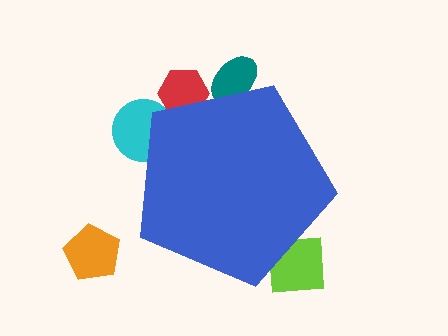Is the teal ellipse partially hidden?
Yes, the teal ellipse is partially hidden behind the blue pentagon.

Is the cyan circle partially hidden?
Yes, the cyan circle is partially hidden behind the blue pentagon.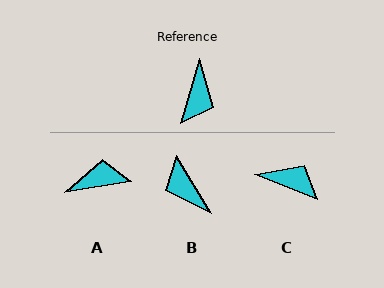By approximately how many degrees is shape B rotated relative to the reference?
Approximately 133 degrees clockwise.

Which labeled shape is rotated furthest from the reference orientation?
B, about 133 degrees away.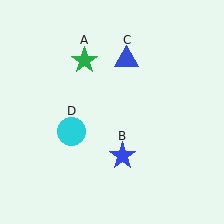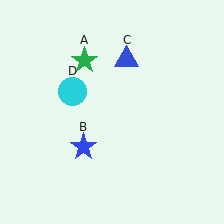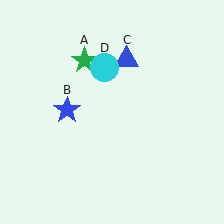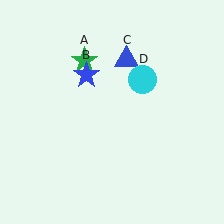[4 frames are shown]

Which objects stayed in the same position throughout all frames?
Green star (object A) and blue triangle (object C) remained stationary.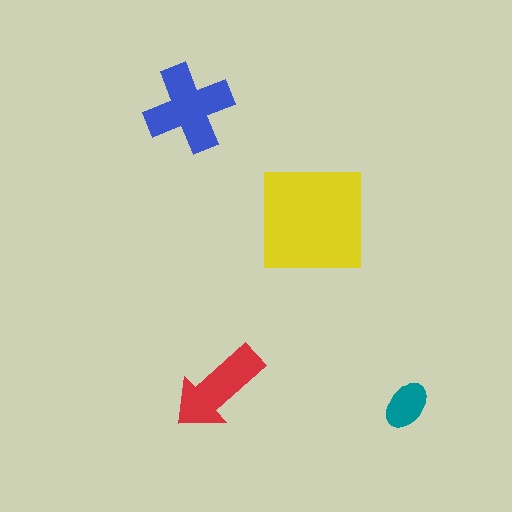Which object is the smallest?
The teal ellipse.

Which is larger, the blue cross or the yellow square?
The yellow square.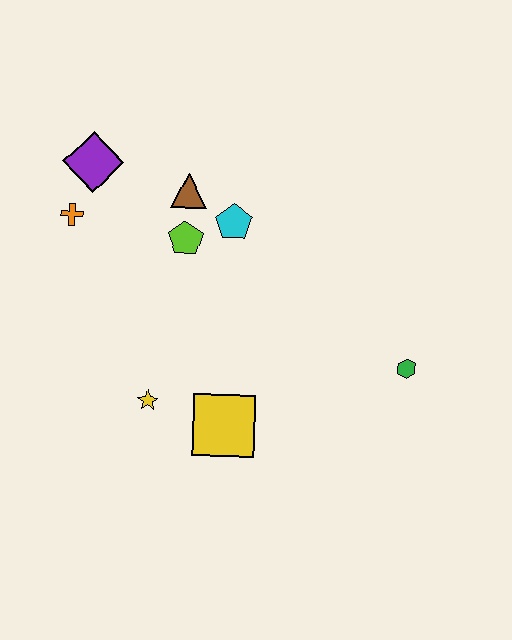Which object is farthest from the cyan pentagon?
The green hexagon is farthest from the cyan pentagon.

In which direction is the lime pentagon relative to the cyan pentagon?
The lime pentagon is to the left of the cyan pentagon.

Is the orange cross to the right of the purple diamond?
No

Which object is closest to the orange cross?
The purple diamond is closest to the orange cross.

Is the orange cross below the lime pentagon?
No